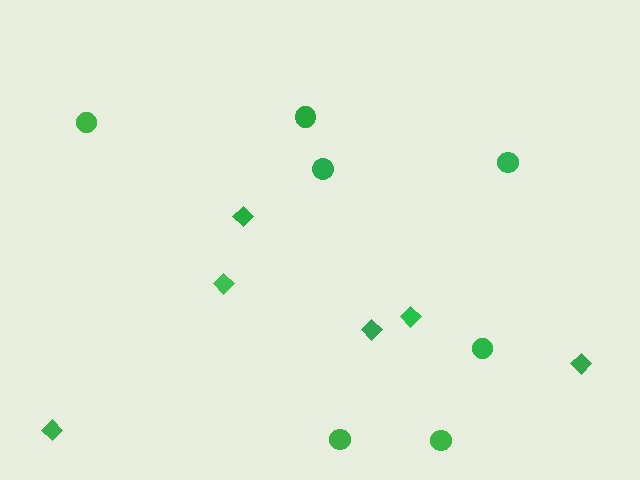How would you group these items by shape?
There are 2 groups: one group of diamonds (6) and one group of circles (7).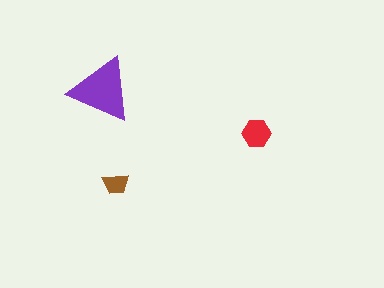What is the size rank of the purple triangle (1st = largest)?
1st.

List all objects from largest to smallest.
The purple triangle, the red hexagon, the brown trapezoid.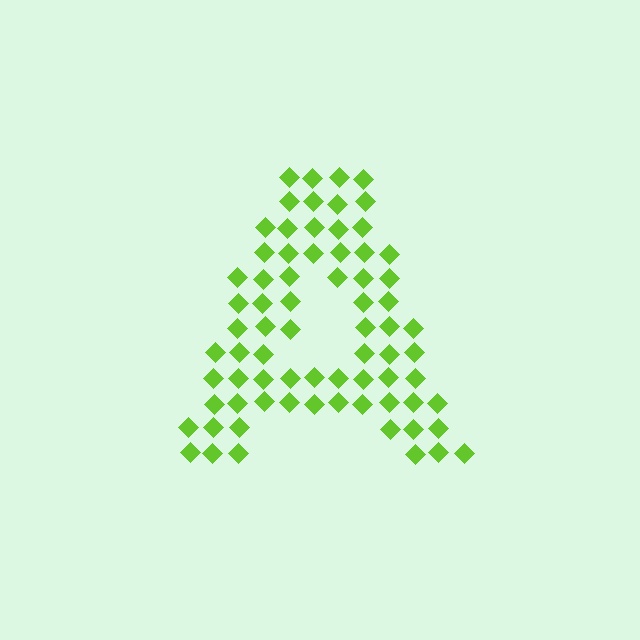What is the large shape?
The large shape is the letter A.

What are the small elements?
The small elements are diamonds.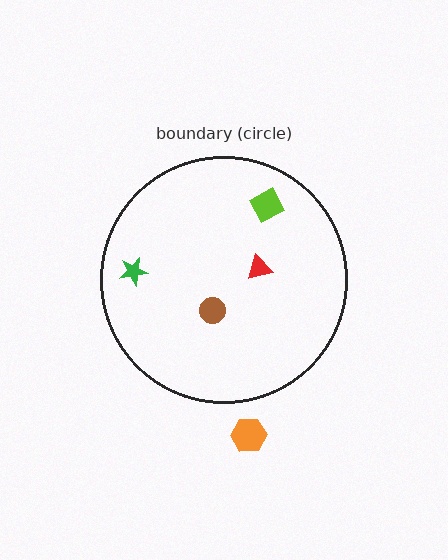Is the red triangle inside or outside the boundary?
Inside.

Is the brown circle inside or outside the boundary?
Inside.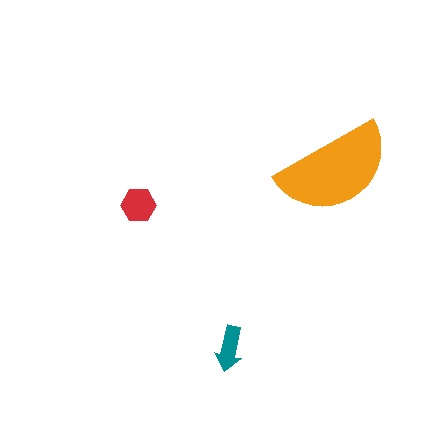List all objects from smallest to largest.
The teal arrow, the red hexagon, the orange semicircle.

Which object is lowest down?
The teal arrow is bottommost.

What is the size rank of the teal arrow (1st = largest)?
3rd.